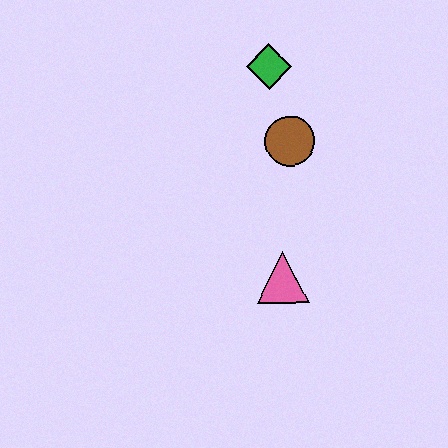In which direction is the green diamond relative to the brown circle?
The green diamond is above the brown circle.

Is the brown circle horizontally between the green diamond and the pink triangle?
No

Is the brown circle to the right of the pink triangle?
Yes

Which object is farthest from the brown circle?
The pink triangle is farthest from the brown circle.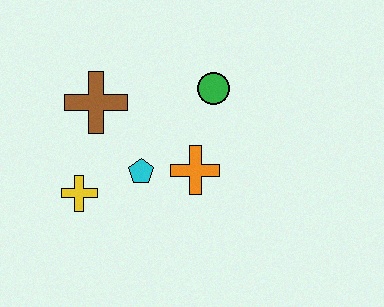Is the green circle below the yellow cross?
No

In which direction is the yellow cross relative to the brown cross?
The yellow cross is below the brown cross.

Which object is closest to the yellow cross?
The cyan pentagon is closest to the yellow cross.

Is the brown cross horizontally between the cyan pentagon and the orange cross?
No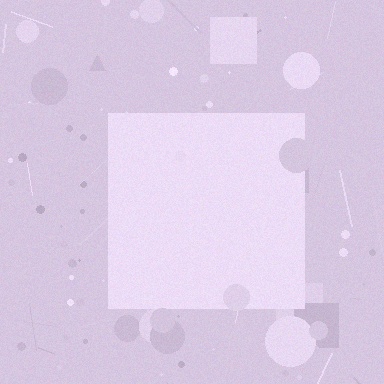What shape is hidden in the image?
A square is hidden in the image.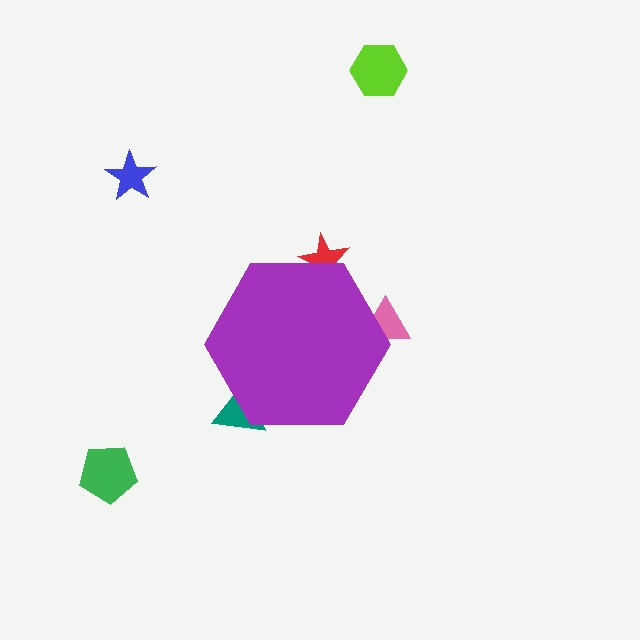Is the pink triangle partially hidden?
Yes, the pink triangle is partially hidden behind the purple hexagon.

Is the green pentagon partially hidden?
No, the green pentagon is fully visible.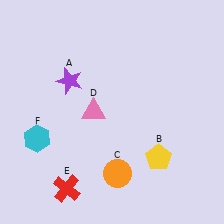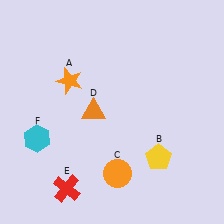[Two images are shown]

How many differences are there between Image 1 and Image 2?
There are 2 differences between the two images.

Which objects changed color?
A changed from purple to orange. D changed from pink to orange.